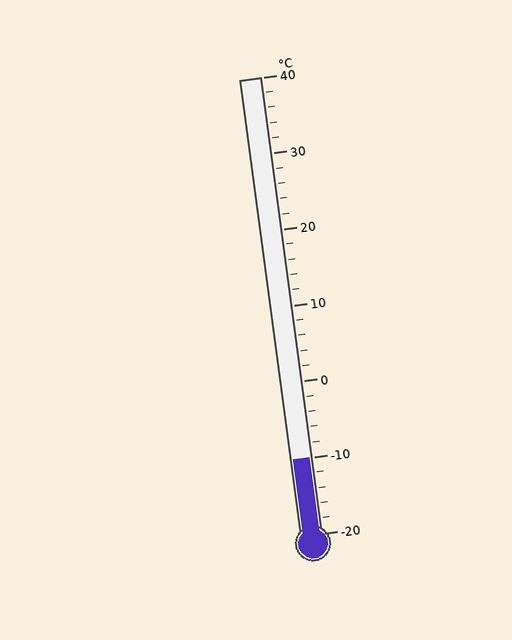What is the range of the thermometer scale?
The thermometer scale ranges from -20°C to 40°C.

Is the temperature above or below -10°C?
The temperature is at -10°C.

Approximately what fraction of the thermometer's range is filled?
The thermometer is filled to approximately 15% of its range.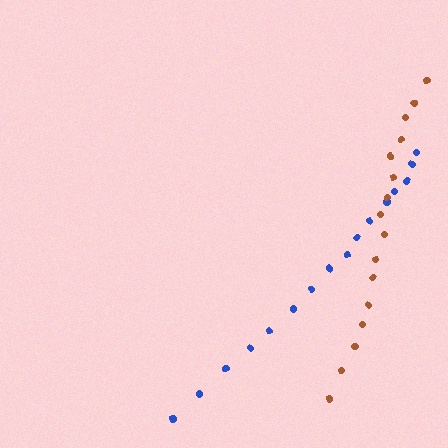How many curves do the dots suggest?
There are 2 distinct paths.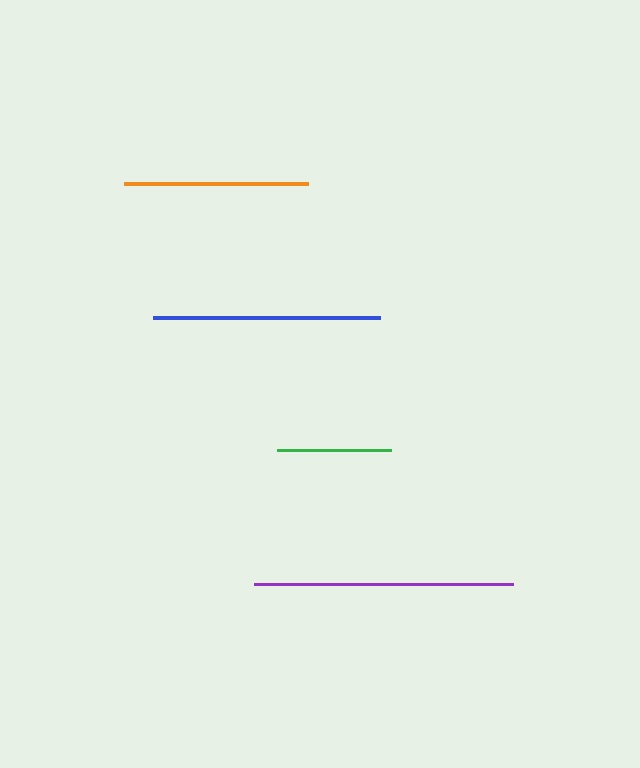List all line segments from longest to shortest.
From longest to shortest: purple, blue, orange, green.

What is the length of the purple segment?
The purple segment is approximately 259 pixels long.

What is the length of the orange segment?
The orange segment is approximately 184 pixels long.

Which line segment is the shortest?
The green line is the shortest at approximately 114 pixels.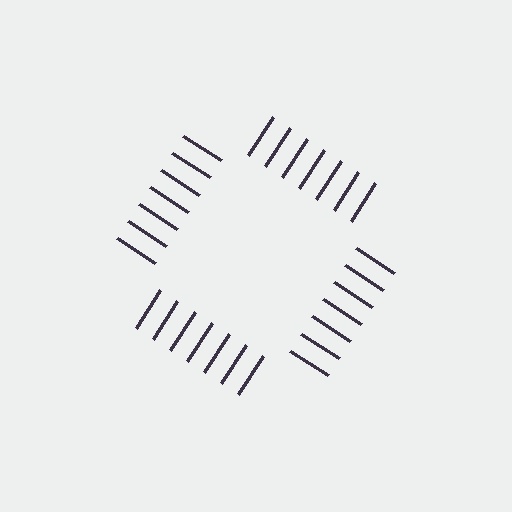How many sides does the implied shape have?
4 sides — the line-ends trace a square.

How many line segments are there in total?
28 — 7 along each of the 4 edges.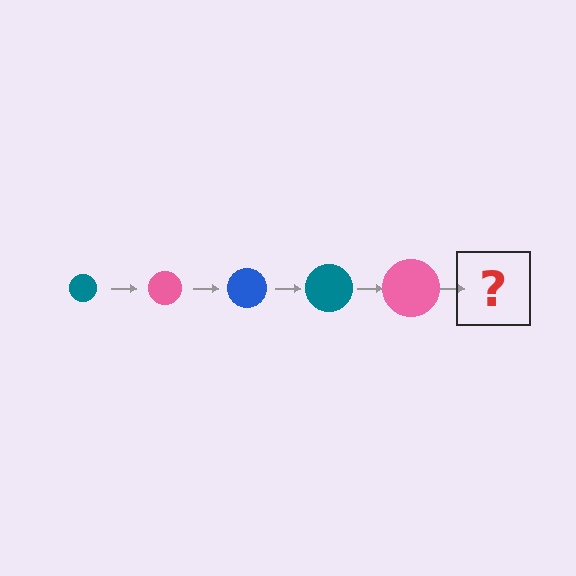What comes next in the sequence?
The next element should be a blue circle, larger than the previous one.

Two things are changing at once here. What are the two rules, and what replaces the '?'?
The two rules are that the circle grows larger each step and the color cycles through teal, pink, and blue. The '?' should be a blue circle, larger than the previous one.